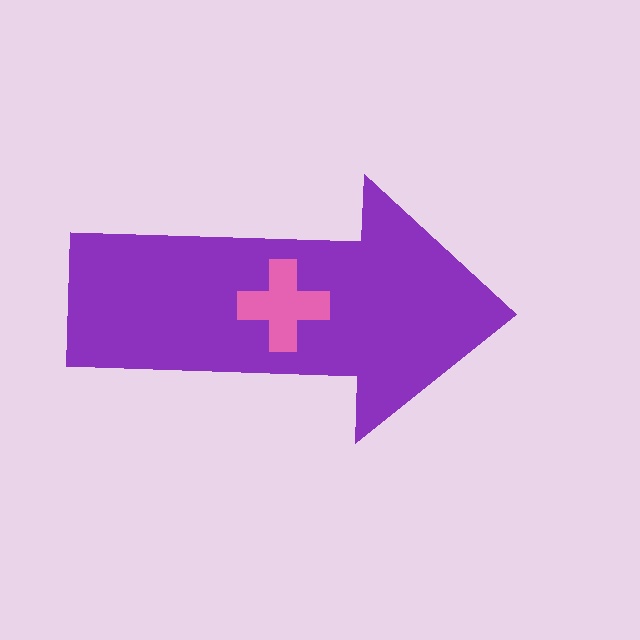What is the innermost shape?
The pink cross.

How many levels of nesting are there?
2.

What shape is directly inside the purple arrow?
The pink cross.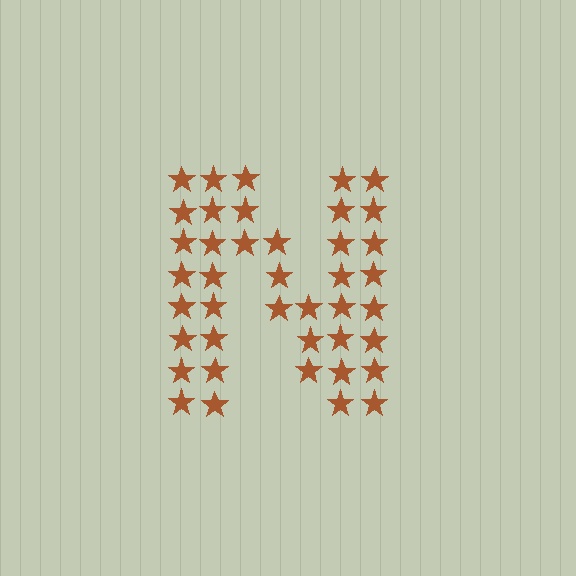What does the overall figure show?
The overall figure shows the letter N.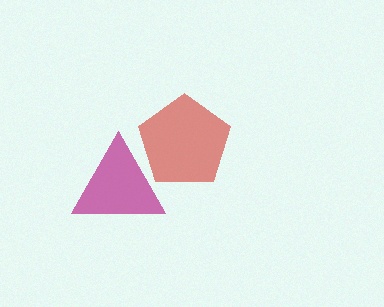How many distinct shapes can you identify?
There are 2 distinct shapes: a magenta triangle, a red pentagon.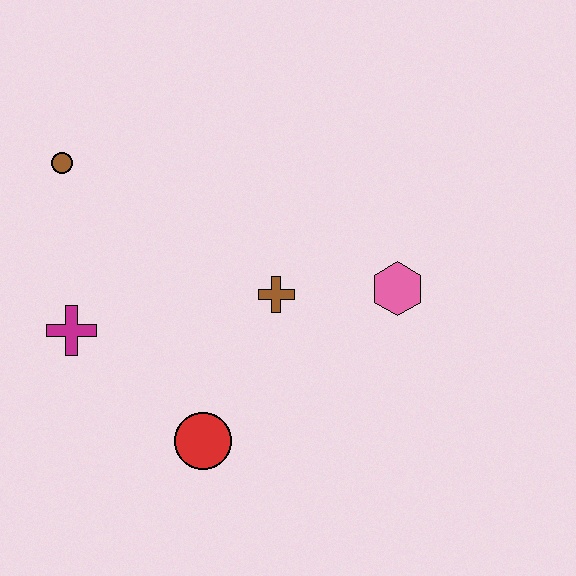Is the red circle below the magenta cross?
Yes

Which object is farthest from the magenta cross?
The pink hexagon is farthest from the magenta cross.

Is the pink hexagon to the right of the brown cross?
Yes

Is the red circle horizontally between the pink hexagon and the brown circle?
Yes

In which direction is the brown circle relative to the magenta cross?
The brown circle is above the magenta cross.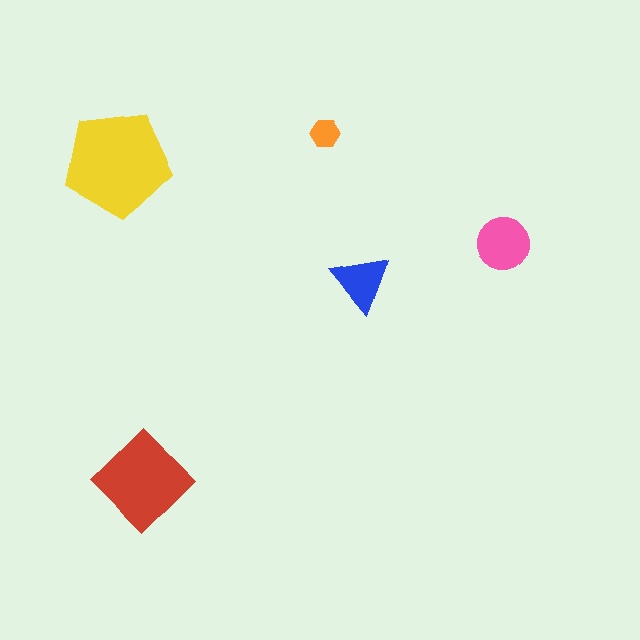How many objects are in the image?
There are 5 objects in the image.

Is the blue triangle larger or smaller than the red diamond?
Smaller.